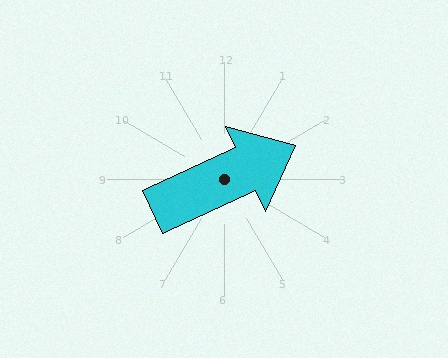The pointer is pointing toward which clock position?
Roughly 2 o'clock.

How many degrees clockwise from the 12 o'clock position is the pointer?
Approximately 65 degrees.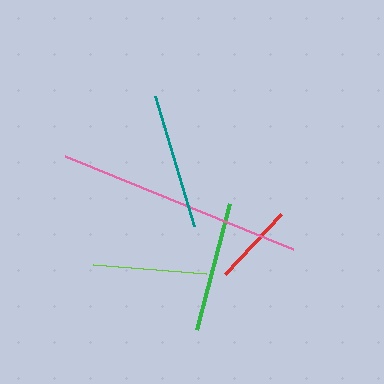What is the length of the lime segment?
The lime segment is approximately 113 pixels long.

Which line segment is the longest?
The pink line is the longest at approximately 247 pixels.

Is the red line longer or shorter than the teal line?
The teal line is longer than the red line.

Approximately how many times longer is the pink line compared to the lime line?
The pink line is approximately 2.2 times the length of the lime line.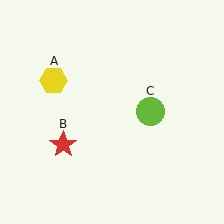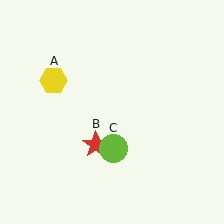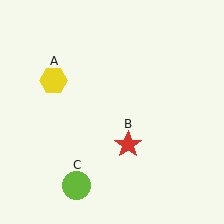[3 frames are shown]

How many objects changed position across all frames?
2 objects changed position: red star (object B), lime circle (object C).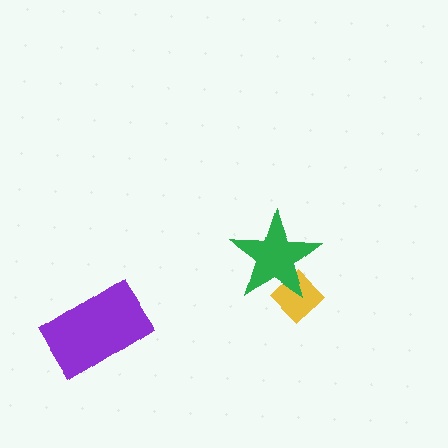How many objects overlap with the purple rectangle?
0 objects overlap with the purple rectangle.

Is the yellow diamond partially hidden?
Yes, it is partially covered by another shape.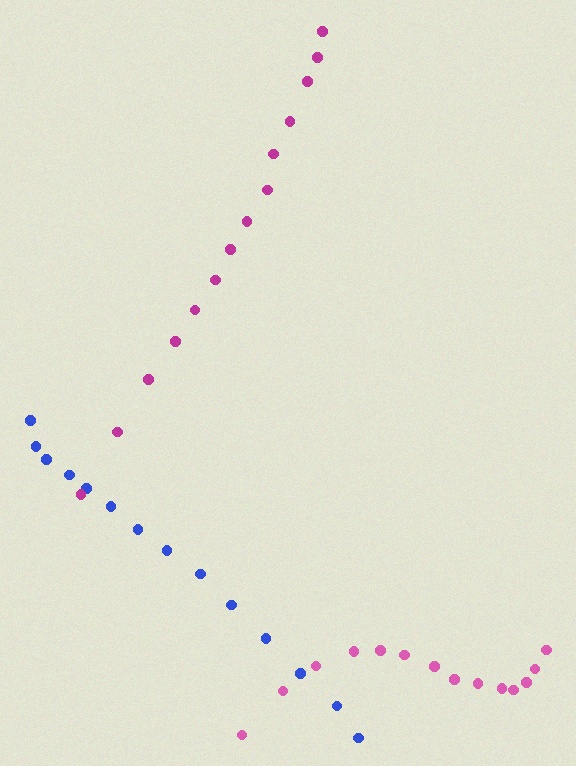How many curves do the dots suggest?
There are 3 distinct paths.